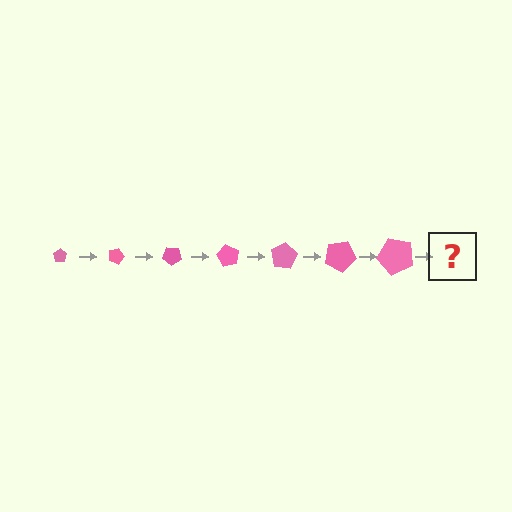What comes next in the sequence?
The next element should be a pentagon, larger than the previous one and rotated 140 degrees from the start.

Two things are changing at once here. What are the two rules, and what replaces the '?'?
The two rules are that the pentagon grows larger each step and it rotates 20 degrees each step. The '?' should be a pentagon, larger than the previous one and rotated 140 degrees from the start.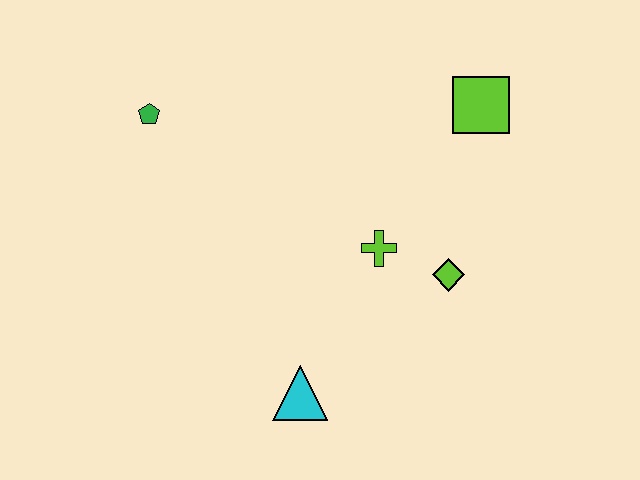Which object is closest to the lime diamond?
The lime cross is closest to the lime diamond.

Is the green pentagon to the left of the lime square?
Yes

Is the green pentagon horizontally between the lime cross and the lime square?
No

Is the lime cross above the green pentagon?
No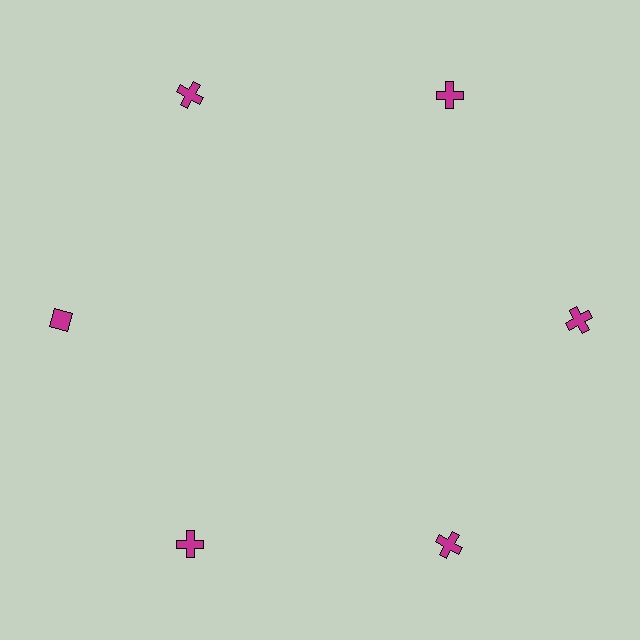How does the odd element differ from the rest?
It has a different shape: diamond instead of cross.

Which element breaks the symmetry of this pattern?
The magenta diamond at roughly the 9 o'clock position breaks the symmetry. All other shapes are magenta crosses.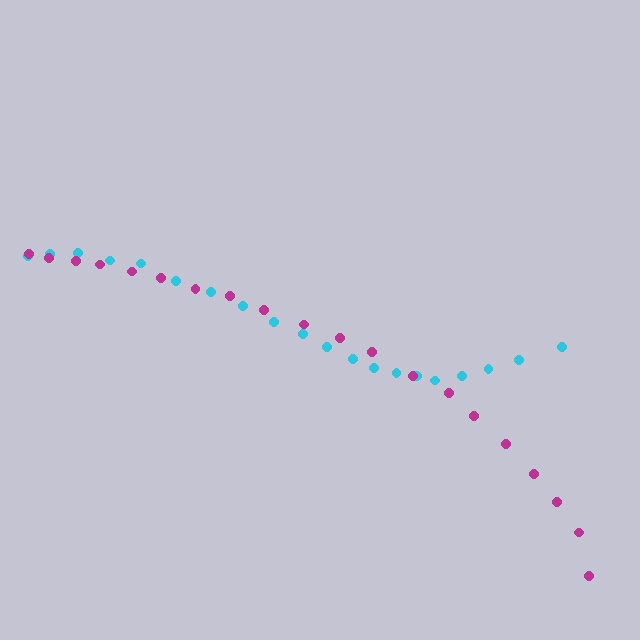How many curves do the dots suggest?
There are 2 distinct paths.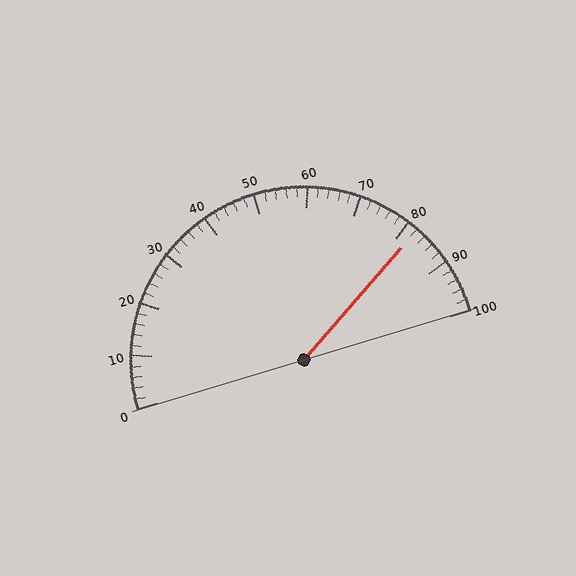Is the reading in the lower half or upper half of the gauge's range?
The reading is in the upper half of the range (0 to 100).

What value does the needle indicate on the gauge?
The needle indicates approximately 82.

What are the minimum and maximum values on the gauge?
The gauge ranges from 0 to 100.